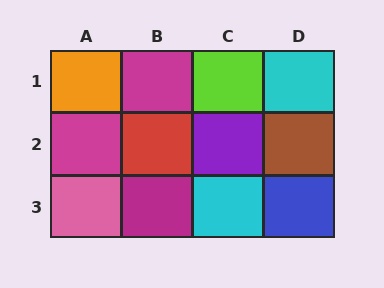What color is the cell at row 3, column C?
Cyan.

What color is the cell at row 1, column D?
Cyan.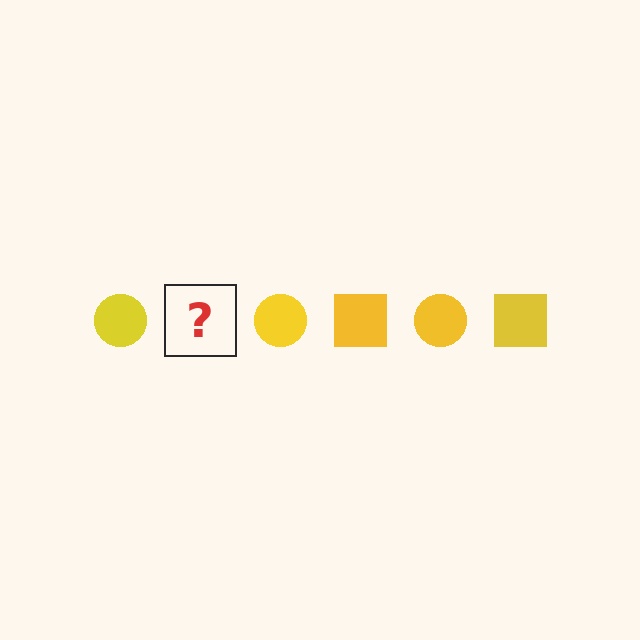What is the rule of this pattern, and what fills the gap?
The rule is that the pattern cycles through circle, square shapes in yellow. The gap should be filled with a yellow square.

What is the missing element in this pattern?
The missing element is a yellow square.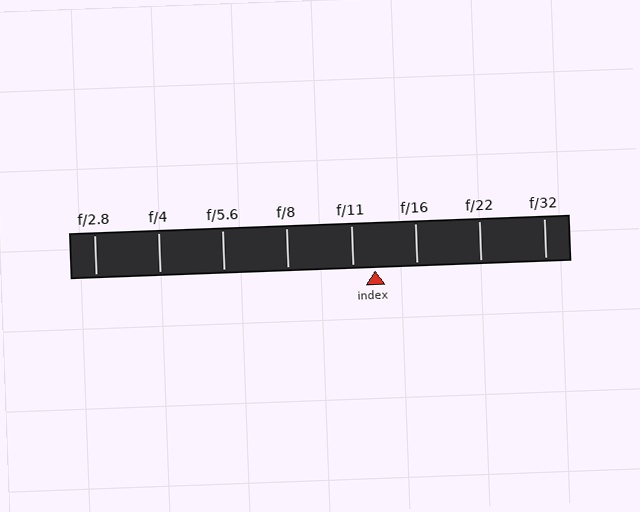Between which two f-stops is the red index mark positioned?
The index mark is between f/11 and f/16.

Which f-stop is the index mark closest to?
The index mark is closest to f/11.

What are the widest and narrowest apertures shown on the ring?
The widest aperture shown is f/2.8 and the narrowest is f/32.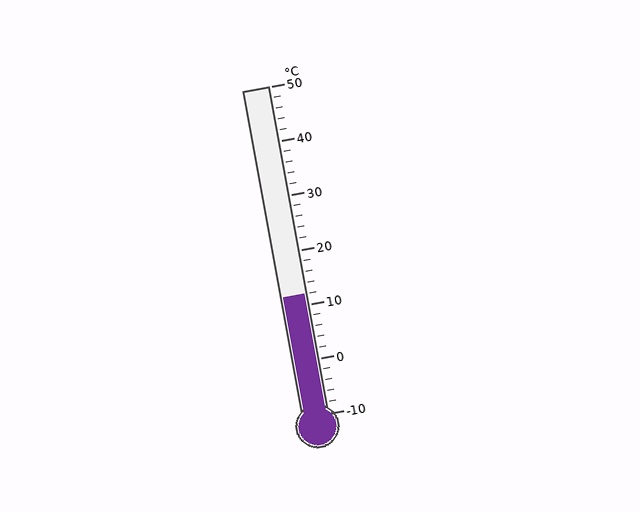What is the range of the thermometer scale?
The thermometer scale ranges from -10°C to 50°C.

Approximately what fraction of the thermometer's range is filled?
The thermometer is filled to approximately 35% of its range.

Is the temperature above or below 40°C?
The temperature is below 40°C.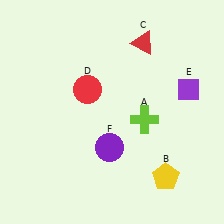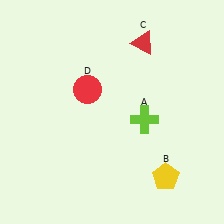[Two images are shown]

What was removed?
The purple diamond (E), the purple circle (F) were removed in Image 2.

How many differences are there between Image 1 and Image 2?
There are 2 differences between the two images.